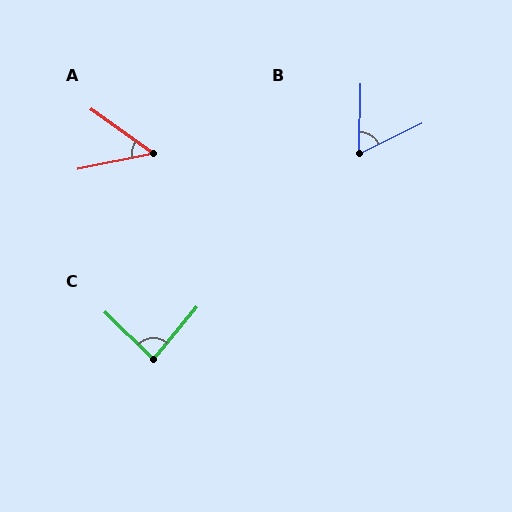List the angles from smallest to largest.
A (47°), B (63°), C (86°).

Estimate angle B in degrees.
Approximately 63 degrees.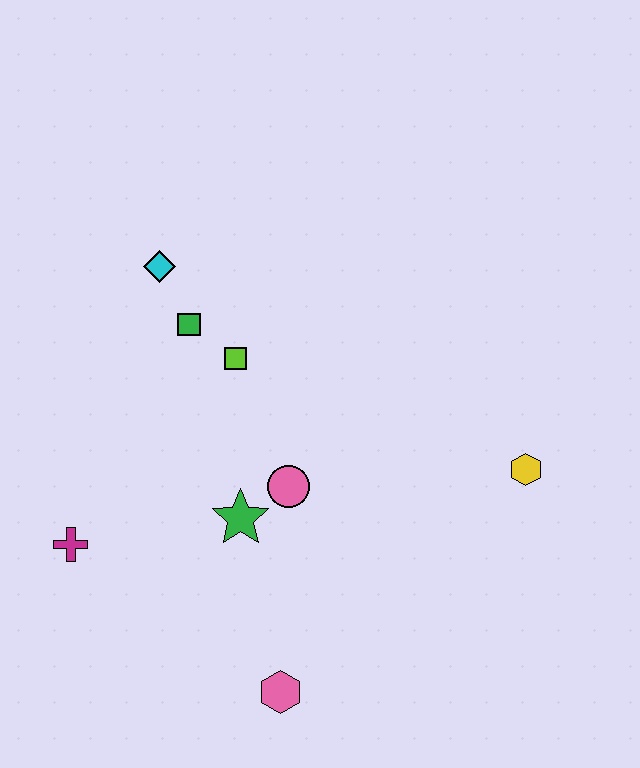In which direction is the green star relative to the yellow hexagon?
The green star is to the left of the yellow hexagon.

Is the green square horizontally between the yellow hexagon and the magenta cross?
Yes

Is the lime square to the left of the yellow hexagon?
Yes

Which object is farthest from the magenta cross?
The yellow hexagon is farthest from the magenta cross.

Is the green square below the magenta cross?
No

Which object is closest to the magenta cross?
The green star is closest to the magenta cross.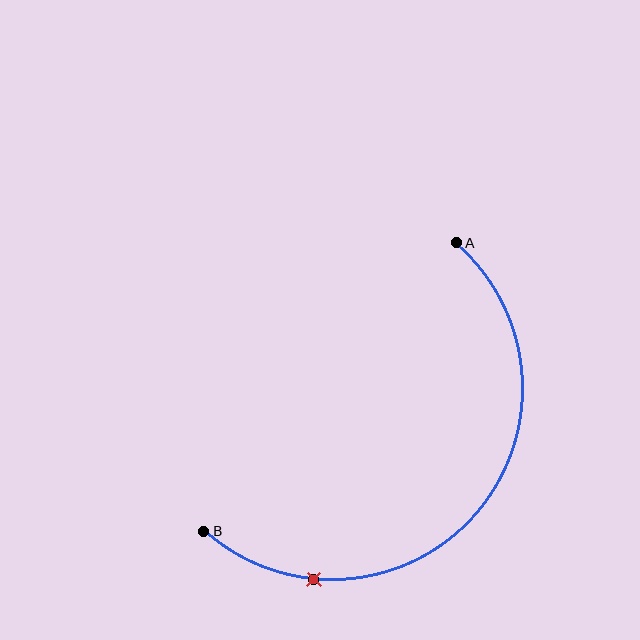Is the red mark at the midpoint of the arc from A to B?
No. The red mark lies on the arc but is closer to endpoint B. The arc midpoint would be at the point on the curve equidistant along the arc from both A and B.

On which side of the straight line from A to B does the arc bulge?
The arc bulges below and to the right of the straight line connecting A and B.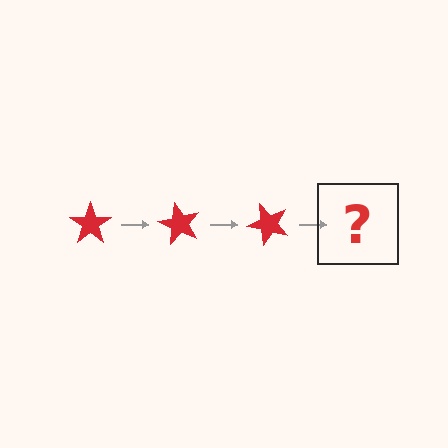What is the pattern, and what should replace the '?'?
The pattern is that the star rotates 60 degrees each step. The '?' should be a red star rotated 180 degrees.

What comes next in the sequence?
The next element should be a red star rotated 180 degrees.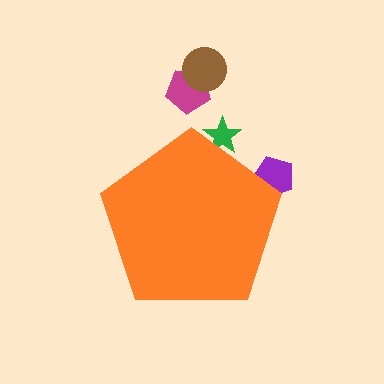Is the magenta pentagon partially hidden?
No, the magenta pentagon is fully visible.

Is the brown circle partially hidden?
No, the brown circle is fully visible.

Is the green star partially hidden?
Yes, the green star is partially hidden behind the orange pentagon.